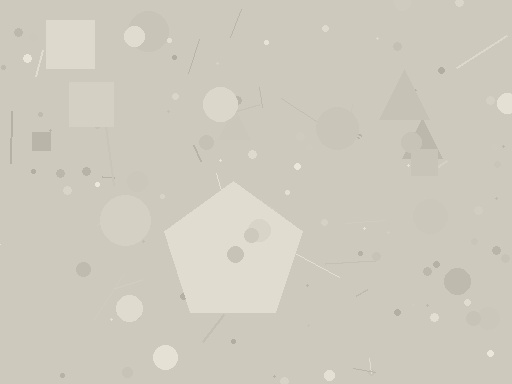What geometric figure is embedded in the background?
A pentagon is embedded in the background.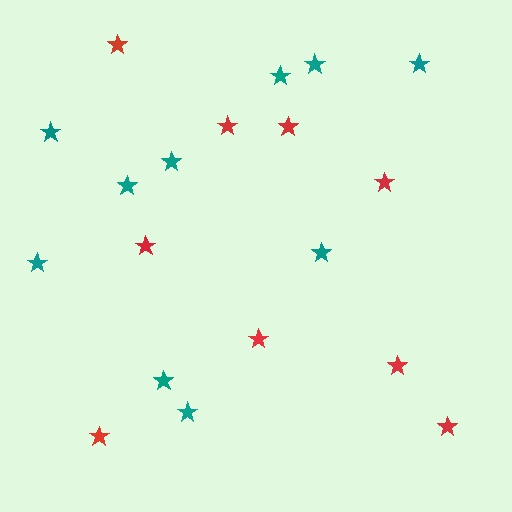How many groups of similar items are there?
There are 2 groups: one group of red stars (9) and one group of teal stars (10).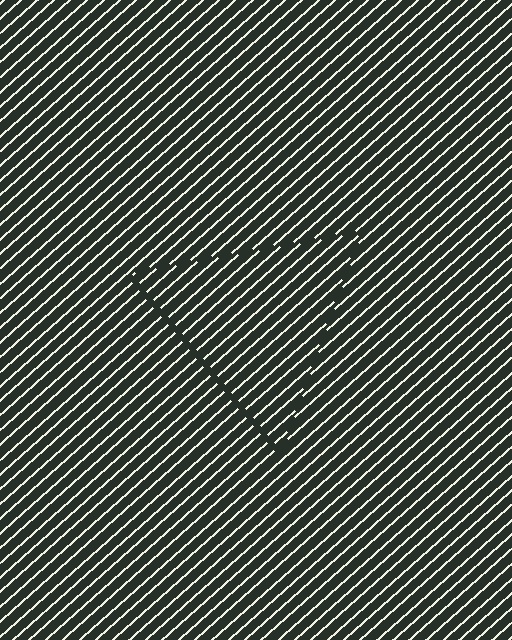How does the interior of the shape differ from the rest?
The interior of the shape contains the same grating, shifted by half a period — the contour is defined by the phase discontinuity where line-ends from the inner and outer gratings abut.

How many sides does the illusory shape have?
3 sides — the line-ends trace a triangle.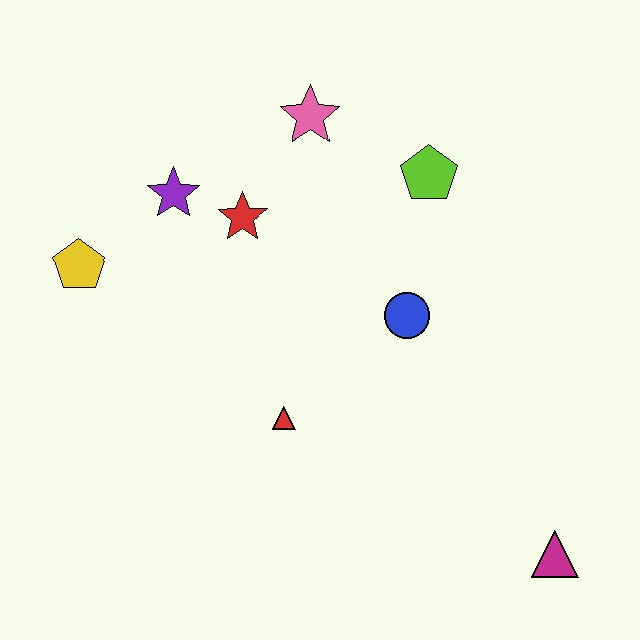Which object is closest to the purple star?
The red star is closest to the purple star.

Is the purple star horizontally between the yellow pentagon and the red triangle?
Yes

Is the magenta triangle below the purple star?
Yes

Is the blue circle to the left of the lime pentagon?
Yes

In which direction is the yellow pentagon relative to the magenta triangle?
The yellow pentagon is to the left of the magenta triangle.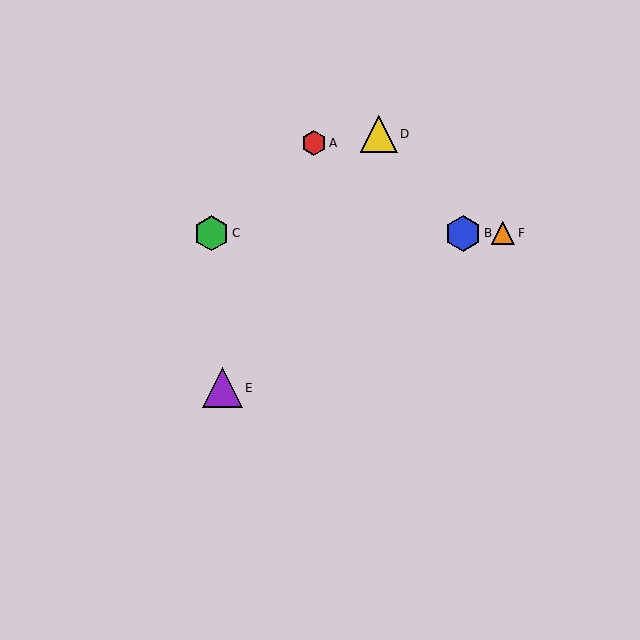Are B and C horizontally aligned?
Yes, both are at y≈233.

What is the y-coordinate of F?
Object F is at y≈233.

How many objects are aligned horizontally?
3 objects (B, C, F) are aligned horizontally.